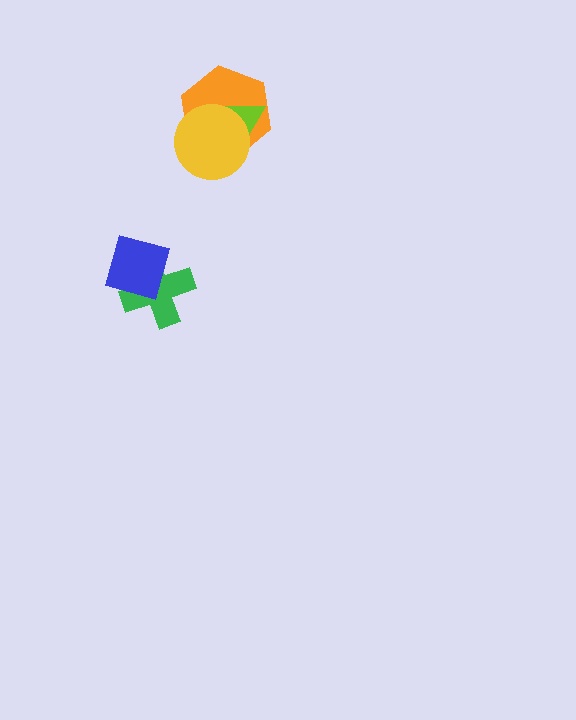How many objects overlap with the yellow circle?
2 objects overlap with the yellow circle.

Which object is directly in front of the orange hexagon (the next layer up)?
The lime triangle is directly in front of the orange hexagon.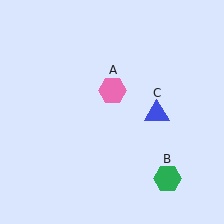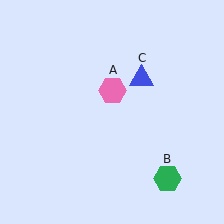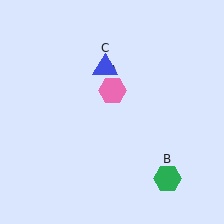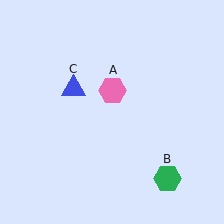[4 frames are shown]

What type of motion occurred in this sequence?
The blue triangle (object C) rotated counterclockwise around the center of the scene.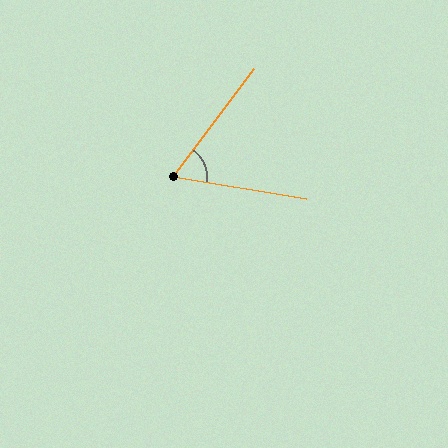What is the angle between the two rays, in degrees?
Approximately 63 degrees.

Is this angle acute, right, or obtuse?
It is acute.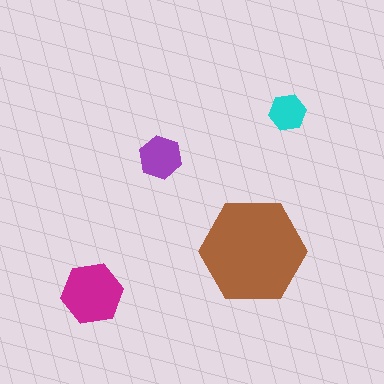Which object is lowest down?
The magenta hexagon is bottommost.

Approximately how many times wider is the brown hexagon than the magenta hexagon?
About 1.5 times wider.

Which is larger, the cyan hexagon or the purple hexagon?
The purple one.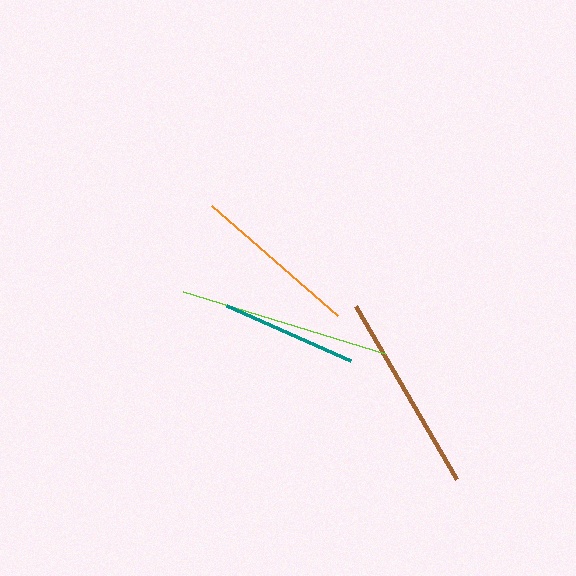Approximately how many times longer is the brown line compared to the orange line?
The brown line is approximately 1.2 times the length of the orange line.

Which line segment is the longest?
The lime line is the longest at approximately 212 pixels.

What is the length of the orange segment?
The orange segment is approximately 168 pixels long.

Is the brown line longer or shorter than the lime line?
The lime line is longer than the brown line.